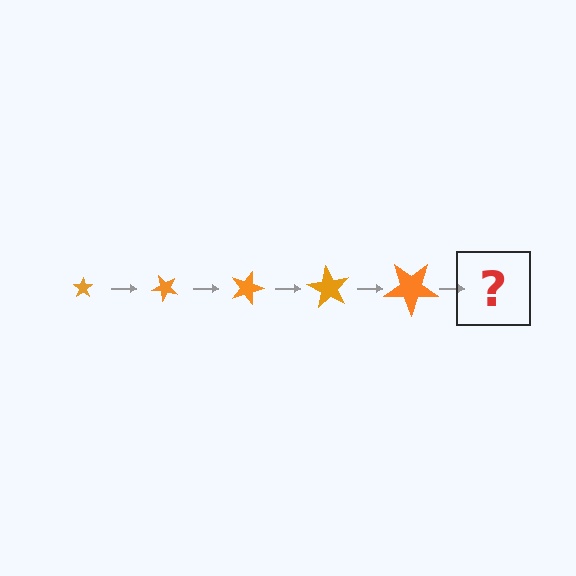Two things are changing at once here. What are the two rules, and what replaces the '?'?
The two rules are that the star grows larger each step and it rotates 45 degrees each step. The '?' should be a star, larger than the previous one and rotated 225 degrees from the start.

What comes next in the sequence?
The next element should be a star, larger than the previous one and rotated 225 degrees from the start.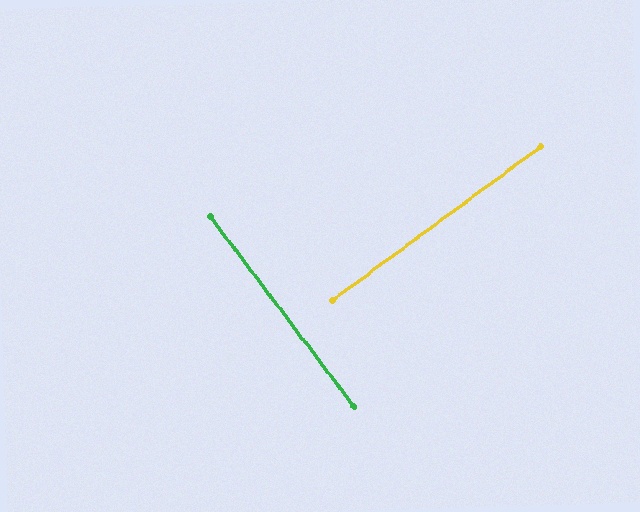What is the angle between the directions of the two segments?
Approximately 89 degrees.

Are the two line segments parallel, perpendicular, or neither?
Perpendicular — they meet at approximately 89°.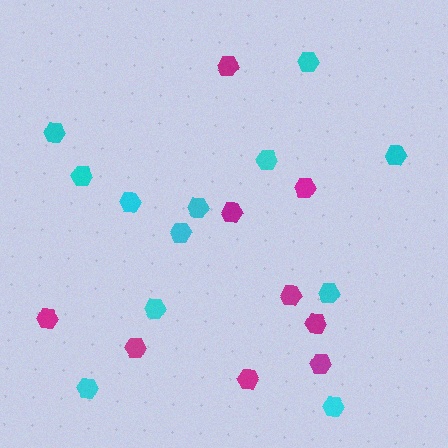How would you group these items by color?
There are 2 groups: one group of magenta hexagons (9) and one group of cyan hexagons (12).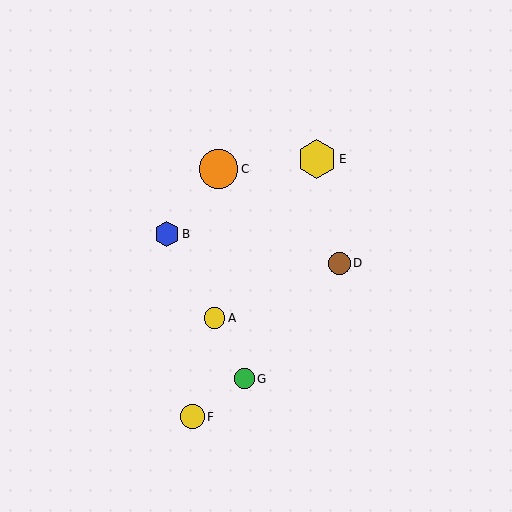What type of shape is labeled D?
Shape D is a brown circle.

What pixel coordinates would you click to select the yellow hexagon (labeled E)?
Click at (317, 159) to select the yellow hexagon E.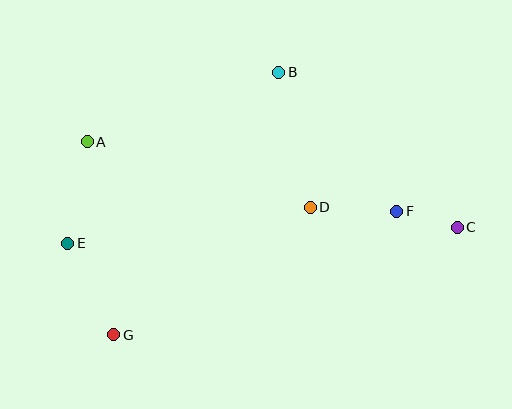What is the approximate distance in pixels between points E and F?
The distance between E and F is approximately 330 pixels.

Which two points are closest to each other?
Points C and F are closest to each other.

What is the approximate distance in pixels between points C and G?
The distance between C and G is approximately 360 pixels.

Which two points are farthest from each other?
Points C and E are farthest from each other.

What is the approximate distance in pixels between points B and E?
The distance between B and E is approximately 271 pixels.